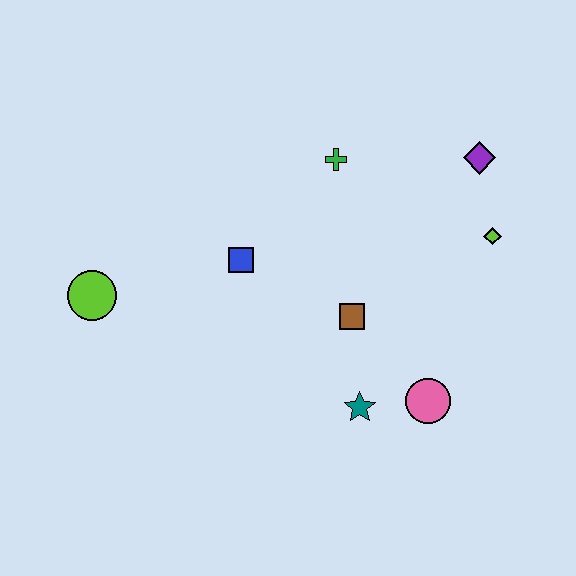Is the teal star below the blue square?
Yes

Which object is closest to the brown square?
The teal star is closest to the brown square.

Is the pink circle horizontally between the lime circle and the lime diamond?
Yes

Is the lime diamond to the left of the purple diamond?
No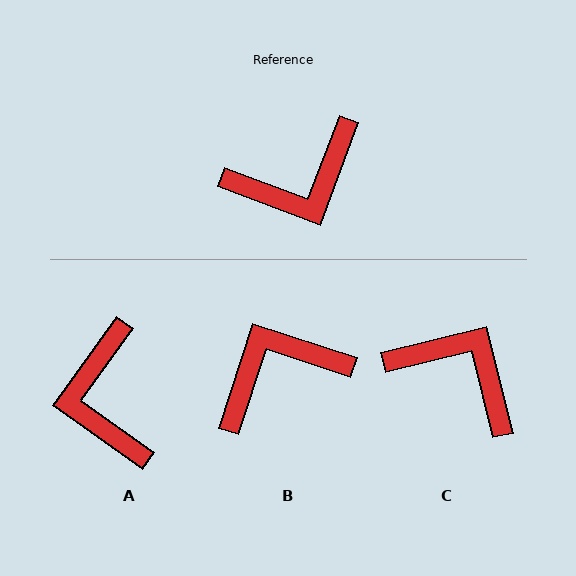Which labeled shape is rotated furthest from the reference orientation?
B, about 177 degrees away.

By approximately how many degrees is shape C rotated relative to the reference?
Approximately 124 degrees counter-clockwise.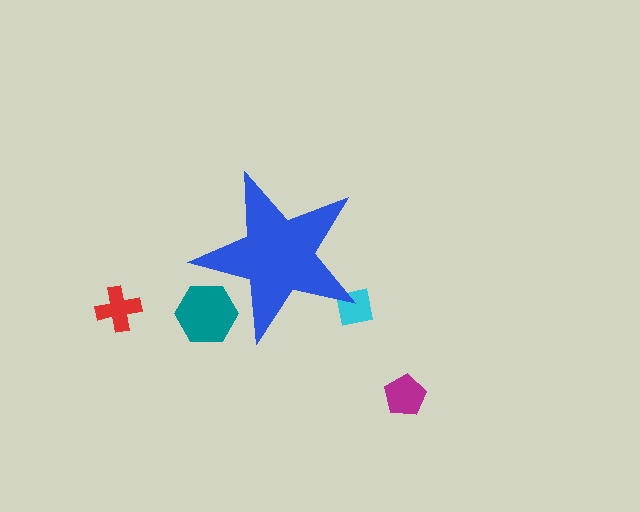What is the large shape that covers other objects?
A blue star.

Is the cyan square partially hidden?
Yes, the cyan square is partially hidden behind the blue star.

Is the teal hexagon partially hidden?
Yes, the teal hexagon is partially hidden behind the blue star.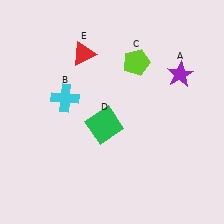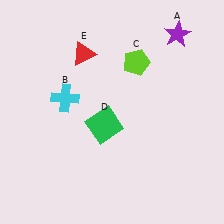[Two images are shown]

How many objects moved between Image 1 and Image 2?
1 object moved between the two images.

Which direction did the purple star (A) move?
The purple star (A) moved up.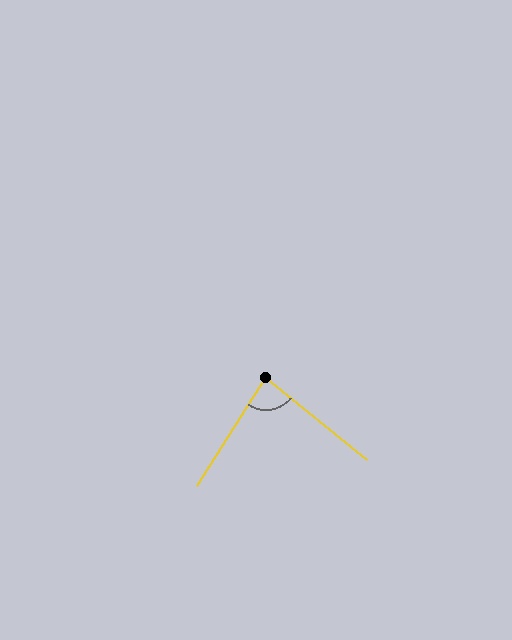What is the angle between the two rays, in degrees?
Approximately 83 degrees.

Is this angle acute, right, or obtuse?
It is acute.